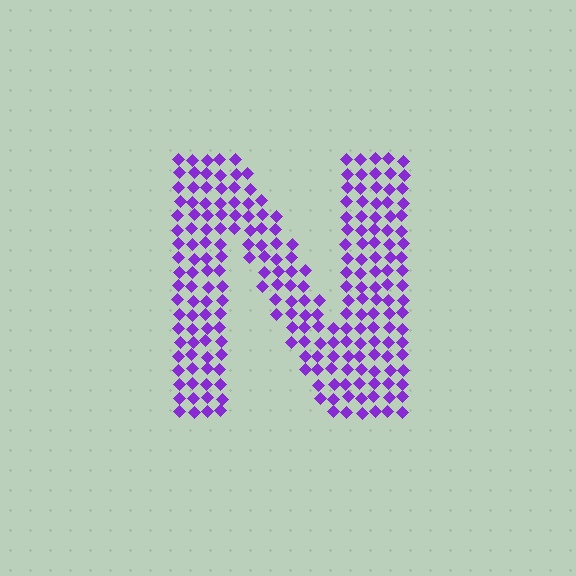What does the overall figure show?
The overall figure shows the letter N.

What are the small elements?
The small elements are diamonds.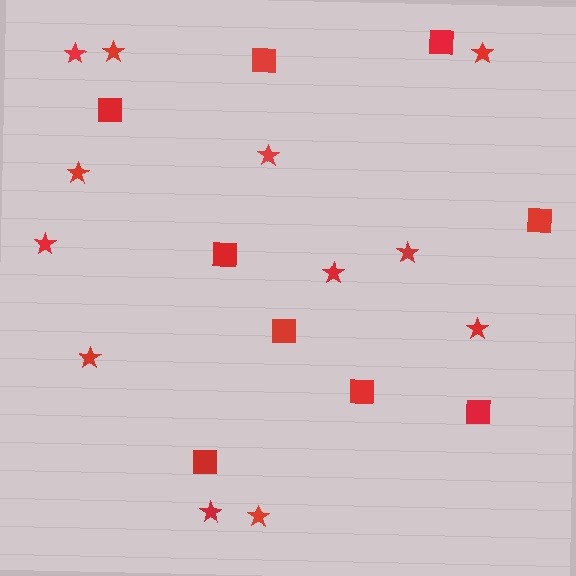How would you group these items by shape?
There are 2 groups: one group of squares (9) and one group of stars (12).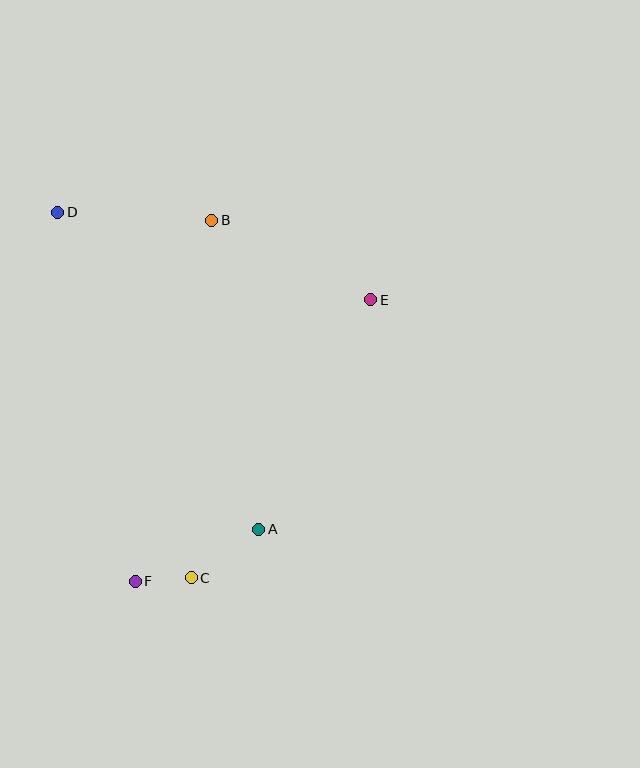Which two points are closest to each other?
Points C and F are closest to each other.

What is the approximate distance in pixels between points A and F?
The distance between A and F is approximately 134 pixels.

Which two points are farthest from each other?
Points C and D are farthest from each other.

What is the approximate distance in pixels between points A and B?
The distance between A and B is approximately 312 pixels.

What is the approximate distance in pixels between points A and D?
The distance between A and D is approximately 375 pixels.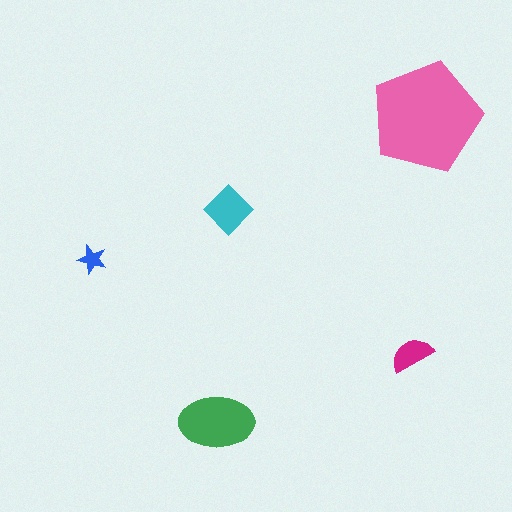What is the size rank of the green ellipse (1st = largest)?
2nd.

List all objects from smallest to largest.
The blue star, the magenta semicircle, the cyan diamond, the green ellipse, the pink pentagon.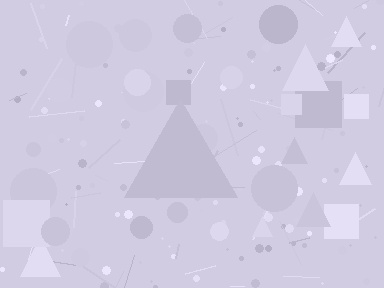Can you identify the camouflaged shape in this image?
The camouflaged shape is a triangle.